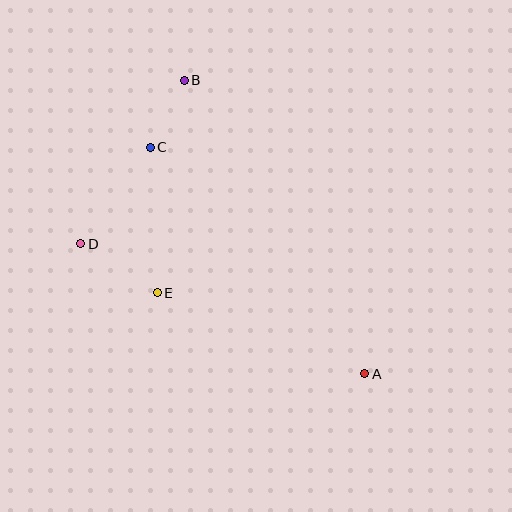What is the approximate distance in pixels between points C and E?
The distance between C and E is approximately 145 pixels.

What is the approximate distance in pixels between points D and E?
The distance between D and E is approximately 91 pixels.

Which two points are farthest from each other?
Points A and B are farthest from each other.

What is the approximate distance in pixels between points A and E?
The distance between A and E is approximately 223 pixels.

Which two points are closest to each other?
Points B and C are closest to each other.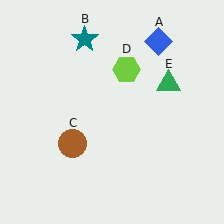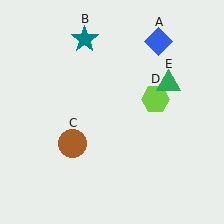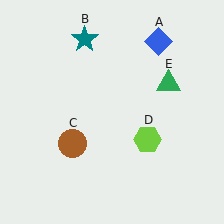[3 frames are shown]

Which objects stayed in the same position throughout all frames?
Blue diamond (object A) and teal star (object B) and brown circle (object C) and green triangle (object E) remained stationary.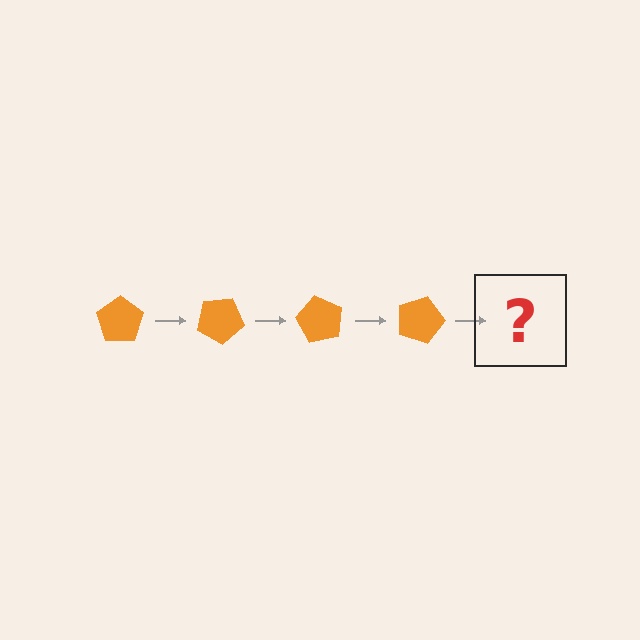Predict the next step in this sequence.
The next step is an orange pentagon rotated 120 degrees.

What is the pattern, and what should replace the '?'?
The pattern is that the pentagon rotates 30 degrees each step. The '?' should be an orange pentagon rotated 120 degrees.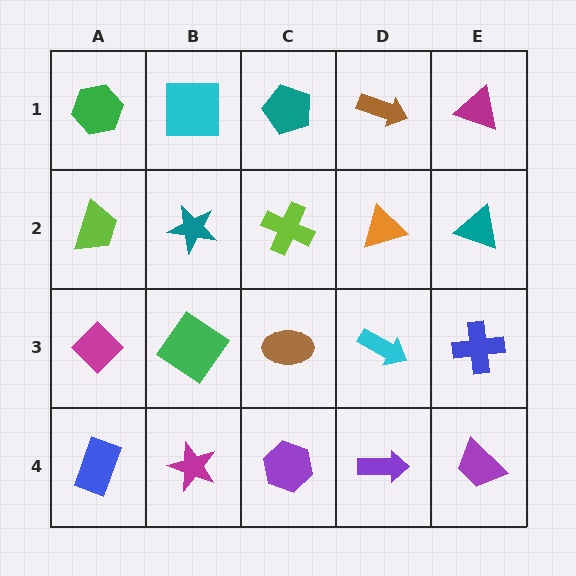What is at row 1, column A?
A green hexagon.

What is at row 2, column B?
A teal star.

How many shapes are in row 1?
5 shapes.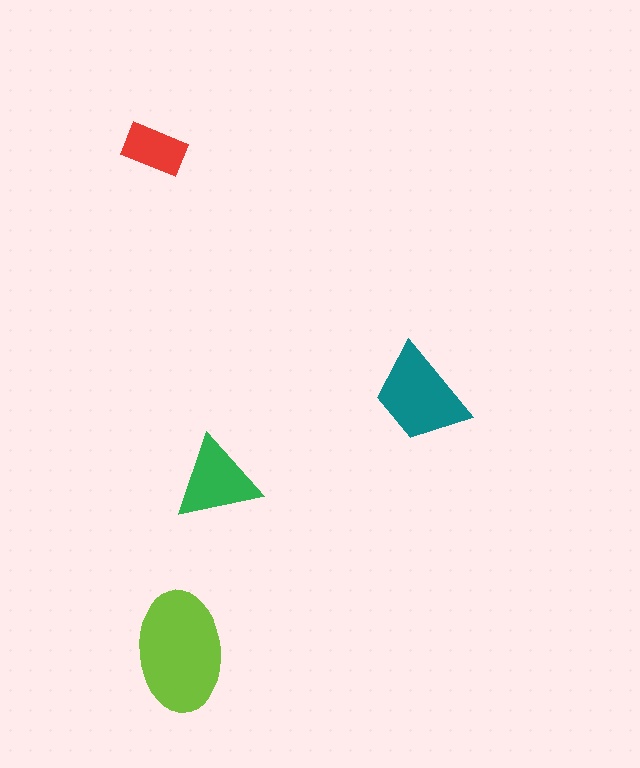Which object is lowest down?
The lime ellipse is bottommost.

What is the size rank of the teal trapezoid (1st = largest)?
2nd.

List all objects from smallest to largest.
The red rectangle, the green triangle, the teal trapezoid, the lime ellipse.